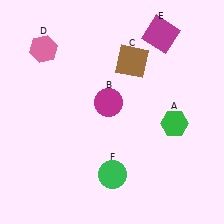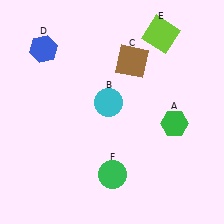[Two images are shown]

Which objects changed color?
B changed from magenta to cyan. D changed from pink to blue. E changed from magenta to lime.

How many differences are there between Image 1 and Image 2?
There are 3 differences between the two images.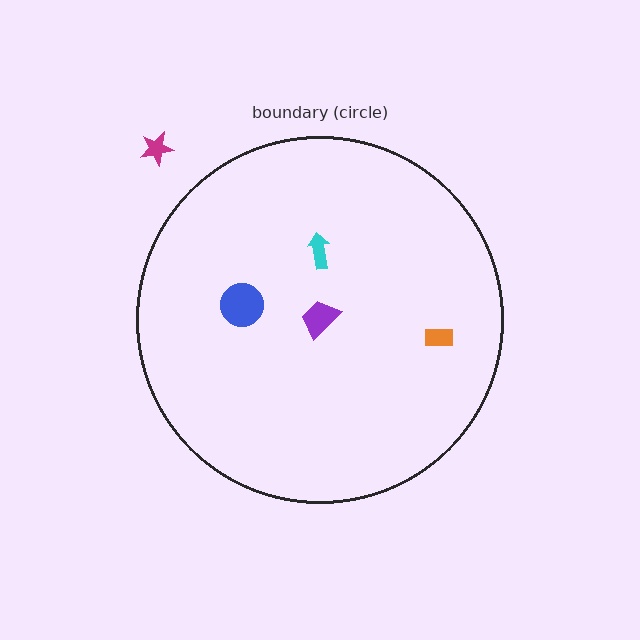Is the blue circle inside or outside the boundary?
Inside.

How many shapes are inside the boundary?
4 inside, 1 outside.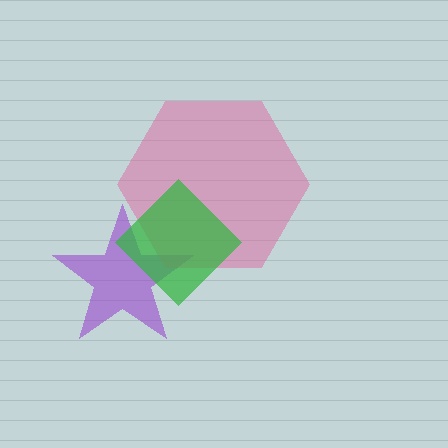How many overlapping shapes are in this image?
There are 3 overlapping shapes in the image.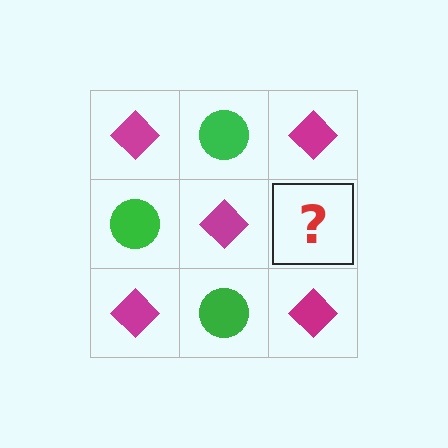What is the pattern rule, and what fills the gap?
The rule is that it alternates magenta diamond and green circle in a checkerboard pattern. The gap should be filled with a green circle.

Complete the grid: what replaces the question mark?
The question mark should be replaced with a green circle.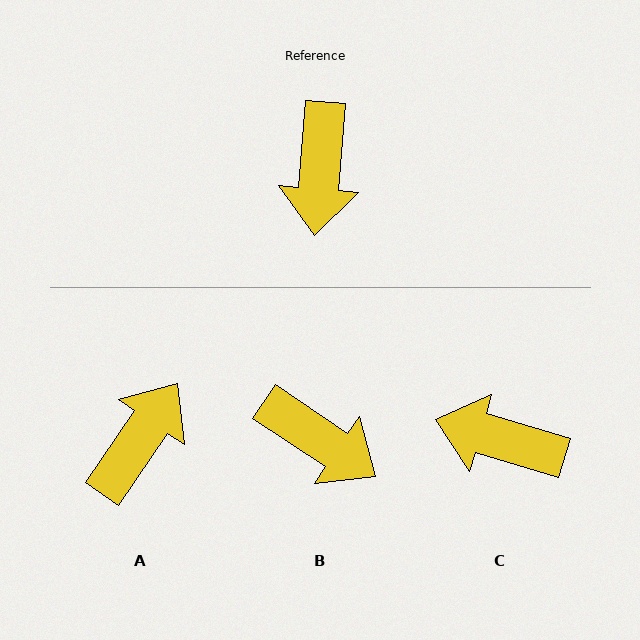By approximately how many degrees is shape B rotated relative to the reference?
Approximately 61 degrees counter-clockwise.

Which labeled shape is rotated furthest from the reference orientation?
A, about 151 degrees away.